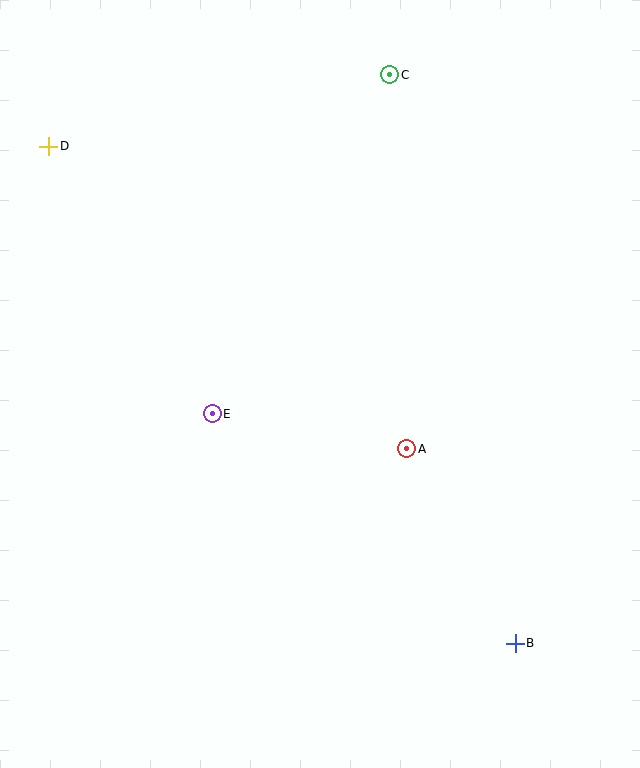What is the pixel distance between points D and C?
The distance between D and C is 348 pixels.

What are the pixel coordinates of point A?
Point A is at (407, 449).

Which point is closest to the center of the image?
Point A at (407, 449) is closest to the center.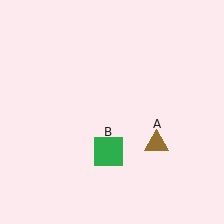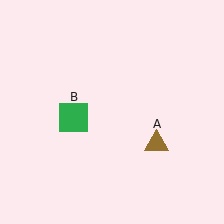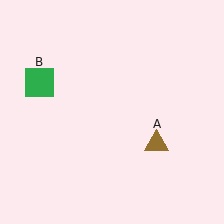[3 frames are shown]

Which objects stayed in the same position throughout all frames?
Brown triangle (object A) remained stationary.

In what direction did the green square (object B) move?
The green square (object B) moved up and to the left.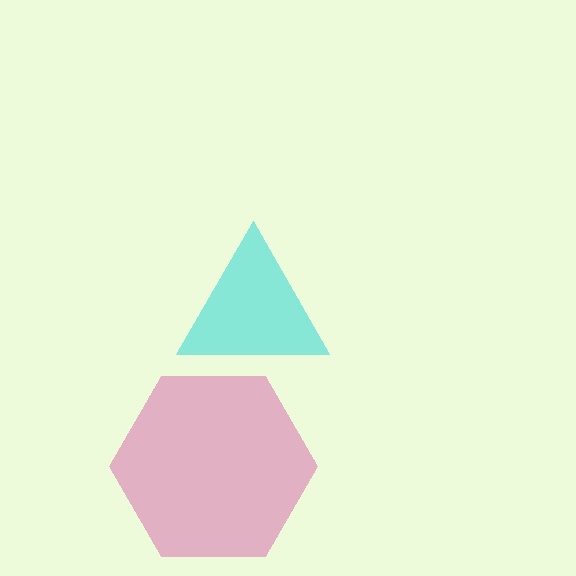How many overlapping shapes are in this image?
There are 2 overlapping shapes in the image.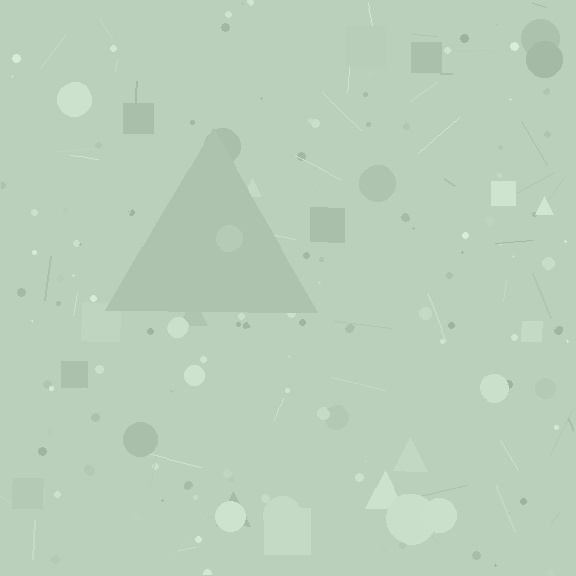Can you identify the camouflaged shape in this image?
The camouflaged shape is a triangle.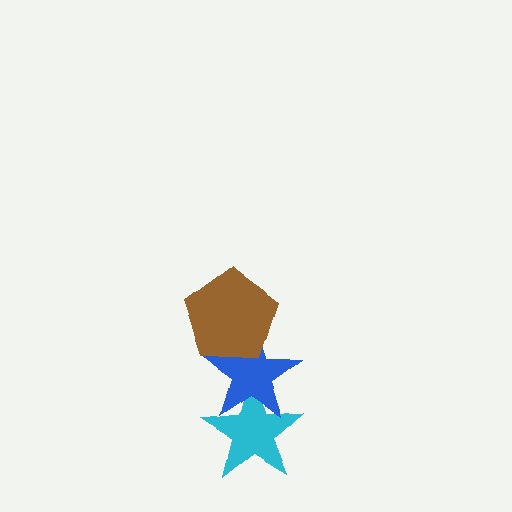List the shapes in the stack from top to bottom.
From top to bottom: the brown pentagon, the blue star, the cyan star.